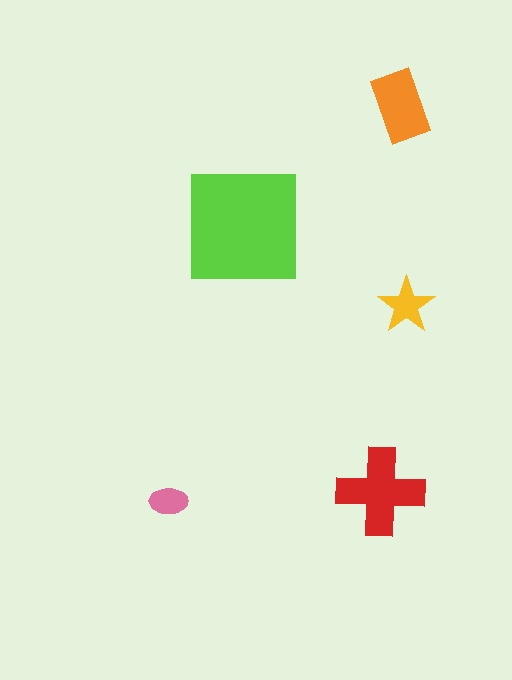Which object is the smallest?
The pink ellipse.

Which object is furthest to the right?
The yellow star is rightmost.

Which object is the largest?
The lime square.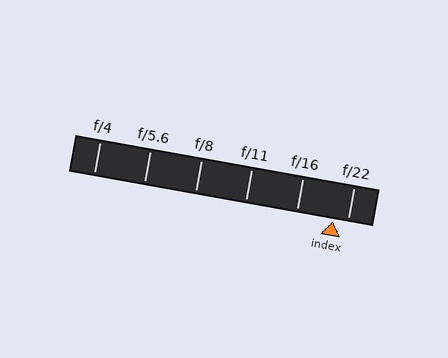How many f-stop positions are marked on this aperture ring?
There are 6 f-stop positions marked.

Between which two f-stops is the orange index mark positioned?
The index mark is between f/16 and f/22.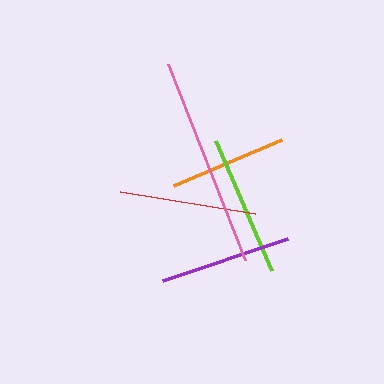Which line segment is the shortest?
The orange line is the shortest at approximately 118 pixels.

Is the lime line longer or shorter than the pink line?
The pink line is longer than the lime line.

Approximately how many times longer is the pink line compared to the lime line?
The pink line is approximately 1.5 times the length of the lime line.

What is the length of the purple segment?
The purple segment is approximately 131 pixels long.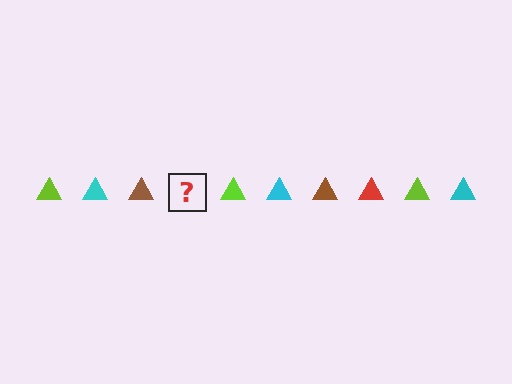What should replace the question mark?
The question mark should be replaced with a red triangle.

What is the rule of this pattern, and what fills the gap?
The rule is that the pattern cycles through lime, cyan, brown, red triangles. The gap should be filled with a red triangle.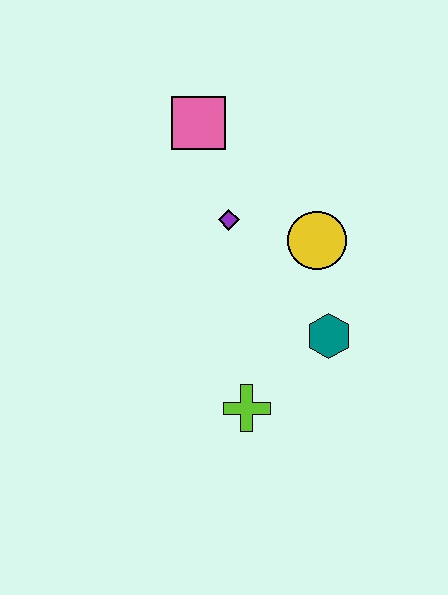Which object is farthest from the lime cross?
The pink square is farthest from the lime cross.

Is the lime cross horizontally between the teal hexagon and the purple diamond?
Yes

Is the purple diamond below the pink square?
Yes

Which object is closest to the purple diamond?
The yellow circle is closest to the purple diamond.